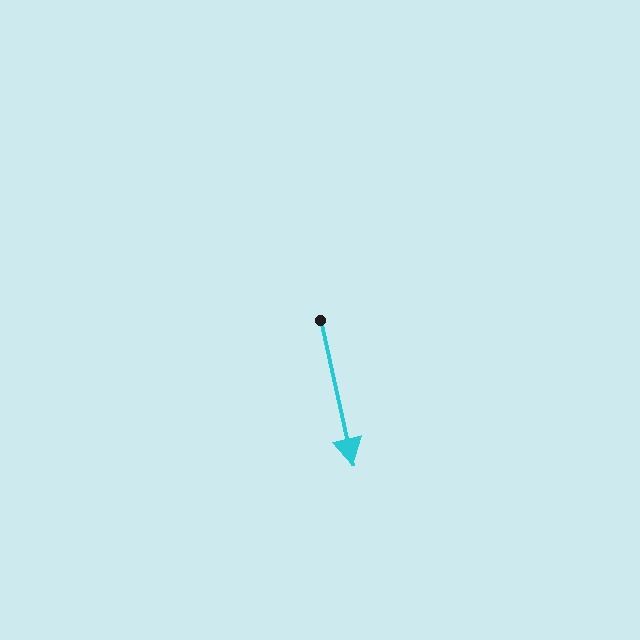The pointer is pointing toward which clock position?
Roughly 6 o'clock.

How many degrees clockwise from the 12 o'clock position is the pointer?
Approximately 167 degrees.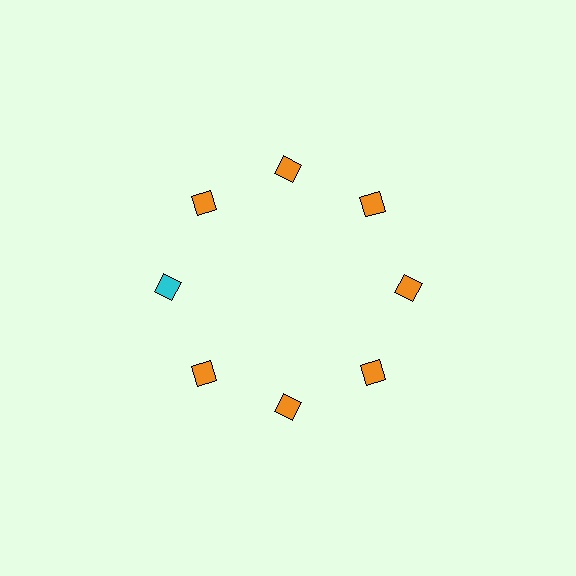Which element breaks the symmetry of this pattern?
The cyan diamond at roughly the 9 o'clock position breaks the symmetry. All other shapes are orange diamonds.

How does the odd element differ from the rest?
It has a different color: cyan instead of orange.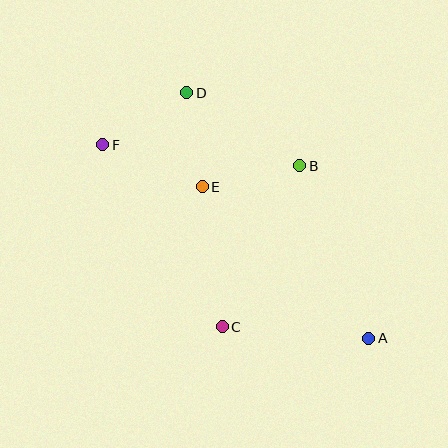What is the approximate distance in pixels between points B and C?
The distance between B and C is approximately 179 pixels.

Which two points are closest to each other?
Points D and E are closest to each other.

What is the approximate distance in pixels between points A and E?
The distance between A and E is approximately 225 pixels.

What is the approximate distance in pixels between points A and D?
The distance between A and D is approximately 305 pixels.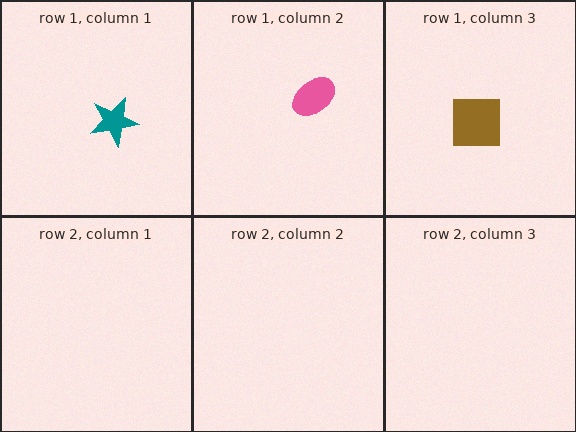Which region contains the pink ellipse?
The row 1, column 2 region.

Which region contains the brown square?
The row 1, column 3 region.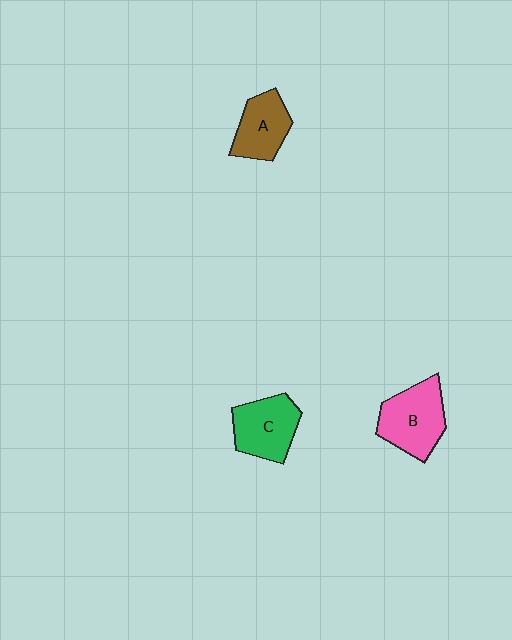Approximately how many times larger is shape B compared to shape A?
Approximately 1.3 times.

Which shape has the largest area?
Shape B (pink).